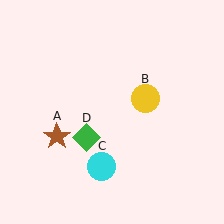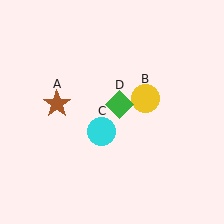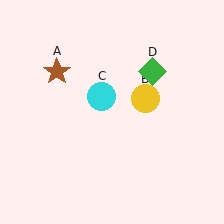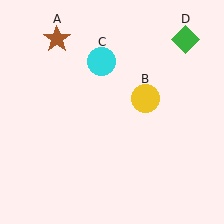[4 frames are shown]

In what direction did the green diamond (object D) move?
The green diamond (object D) moved up and to the right.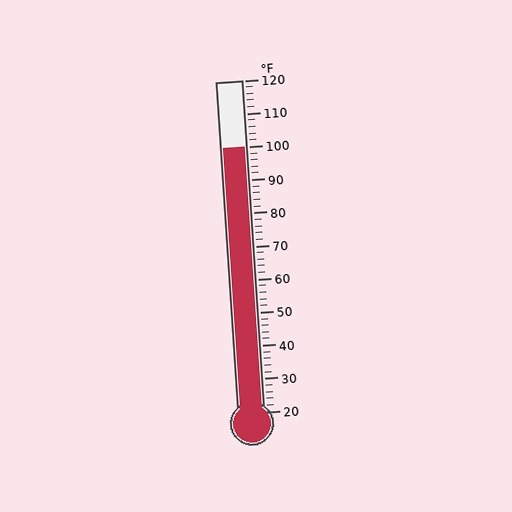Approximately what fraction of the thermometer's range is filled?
The thermometer is filled to approximately 80% of its range.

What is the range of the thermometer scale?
The thermometer scale ranges from 20°F to 120°F.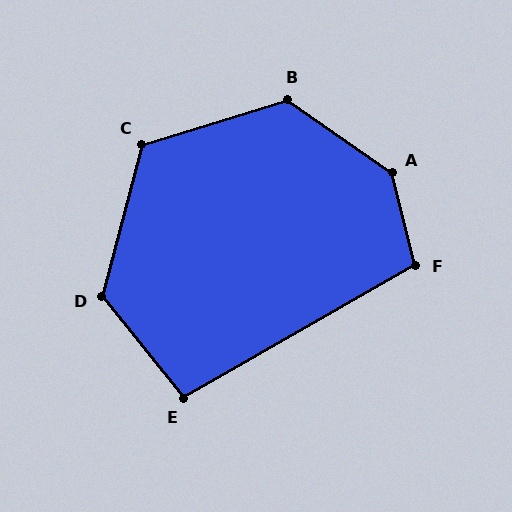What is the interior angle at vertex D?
Approximately 126 degrees (obtuse).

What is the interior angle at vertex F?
Approximately 106 degrees (obtuse).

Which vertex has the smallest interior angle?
E, at approximately 99 degrees.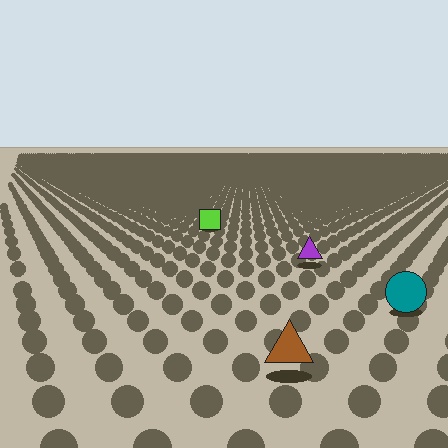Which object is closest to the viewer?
The brown triangle is closest. The texture marks near it are larger and more spread out.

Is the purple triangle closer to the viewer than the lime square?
Yes. The purple triangle is closer — you can tell from the texture gradient: the ground texture is coarser near it.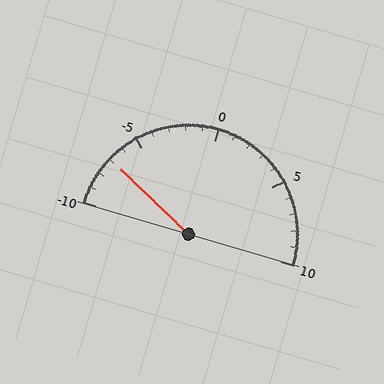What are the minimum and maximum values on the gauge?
The gauge ranges from -10 to 10.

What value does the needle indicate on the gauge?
The needle indicates approximately -7.